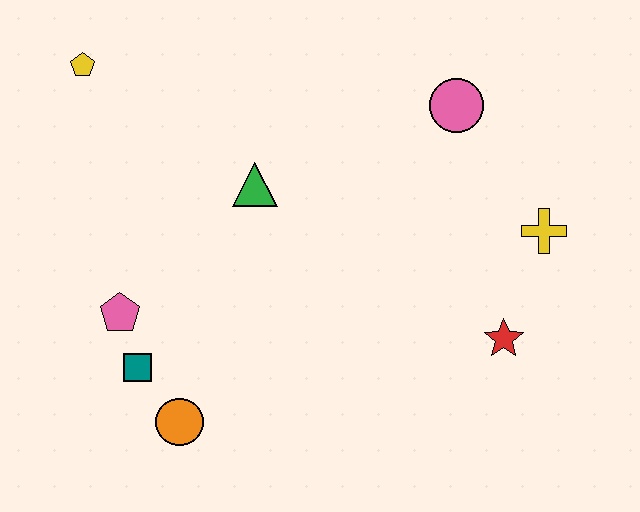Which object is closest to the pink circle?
The yellow cross is closest to the pink circle.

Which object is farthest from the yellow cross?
The yellow pentagon is farthest from the yellow cross.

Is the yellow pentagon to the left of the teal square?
Yes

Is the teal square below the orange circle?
No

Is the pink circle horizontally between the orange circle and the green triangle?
No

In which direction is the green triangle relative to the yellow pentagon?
The green triangle is to the right of the yellow pentagon.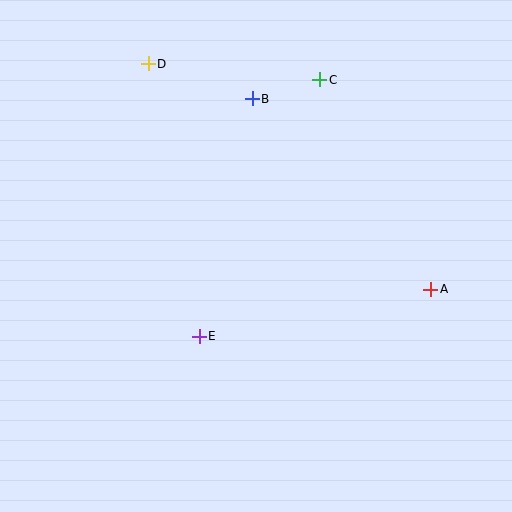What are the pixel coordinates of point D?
Point D is at (148, 64).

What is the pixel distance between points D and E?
The distance between D and E is 277 pixels.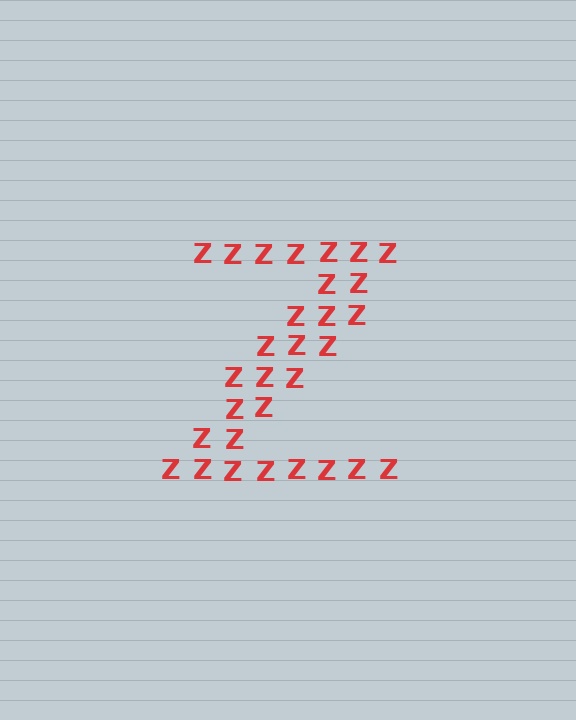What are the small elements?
The small elements are letter Z's.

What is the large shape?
The large shape is the letter Z.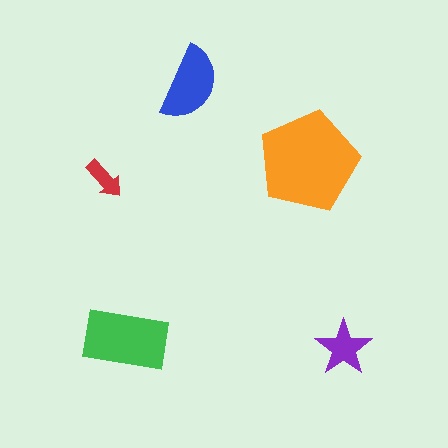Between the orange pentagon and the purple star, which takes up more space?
The orange pentagon.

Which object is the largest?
The orange pentagon.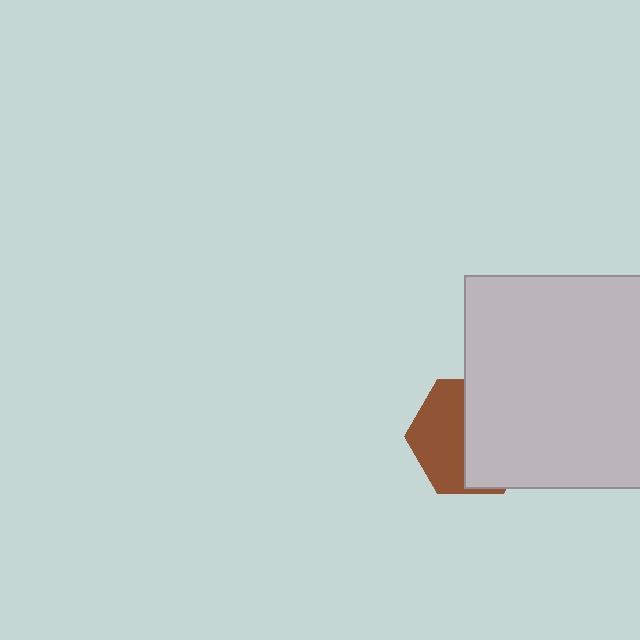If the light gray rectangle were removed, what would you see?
You would see the complete brown hexagon.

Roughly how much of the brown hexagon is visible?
A small part of it is visible (roughly 44%).